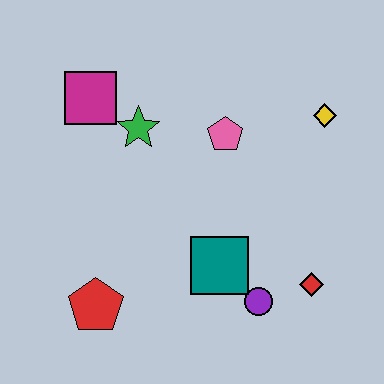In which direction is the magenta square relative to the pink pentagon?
The magenta square is to the left of the pink pentagon.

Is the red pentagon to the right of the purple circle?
No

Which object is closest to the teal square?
The purple circle is closest to the teal square.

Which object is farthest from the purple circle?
The magenta square is farthest from the purple circle.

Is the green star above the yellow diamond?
No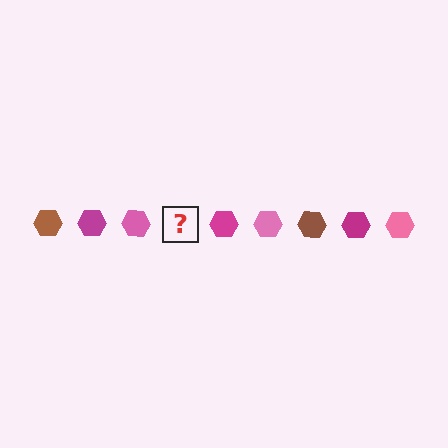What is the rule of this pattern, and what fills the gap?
The rule is that the pattern cycles through brown, magenta, pink hexagons. The gap should be filled with a brown hexagon.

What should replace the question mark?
The question mark should be replaced with a brown hexagon.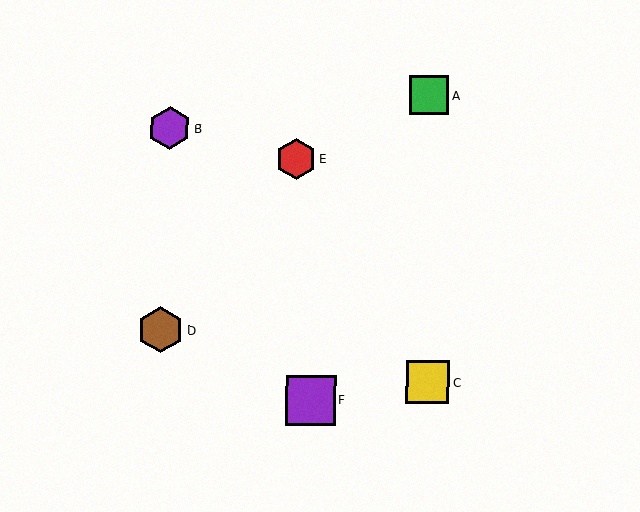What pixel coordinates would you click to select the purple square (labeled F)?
Click at (311, 400) to select the purple square F.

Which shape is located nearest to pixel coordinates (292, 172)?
The red hexagon (labeled E) at (296, 159) is nearest to that location.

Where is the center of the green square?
The center of the green square is at (429, 95).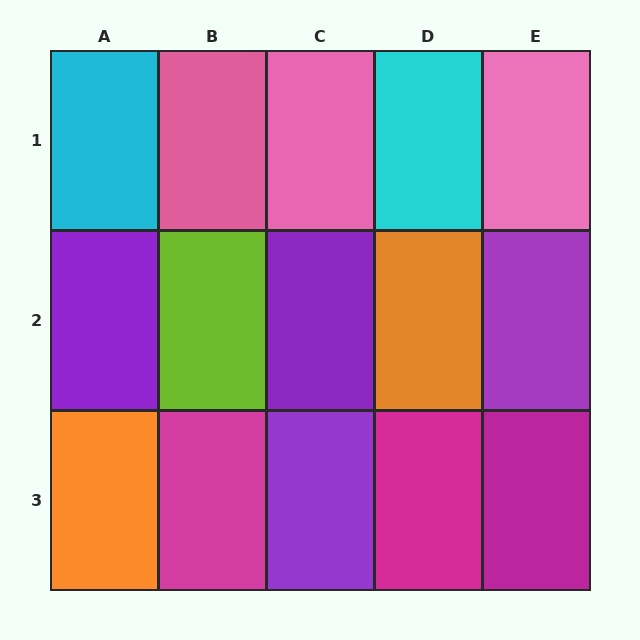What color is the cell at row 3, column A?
Orange.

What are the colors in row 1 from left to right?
Cyan, pink, pink, cyan, pink.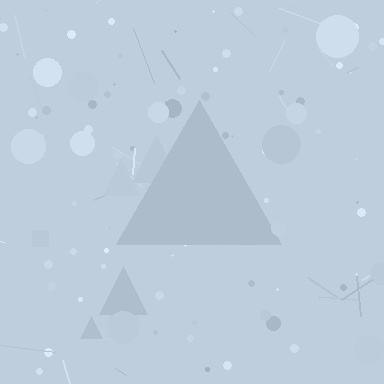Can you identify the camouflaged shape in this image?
The camouflaged shape is a triangle.